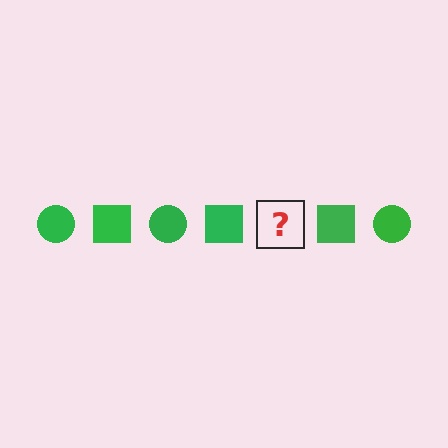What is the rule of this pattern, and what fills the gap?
The rule is that the pattern cycles through circle, square shapes in green. The gap should be filled with a green circle.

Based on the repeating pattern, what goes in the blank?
The blank should be a green circle.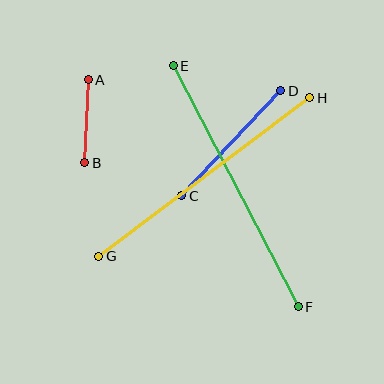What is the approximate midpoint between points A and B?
The midpoint is at approximately (86, 121) pixels.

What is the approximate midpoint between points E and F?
The midpoint is at approximately (236, 186) pixels.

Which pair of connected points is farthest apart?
Points E and F are farthest apart.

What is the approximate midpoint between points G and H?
The midpoint is at approximately (204, 177) pixels.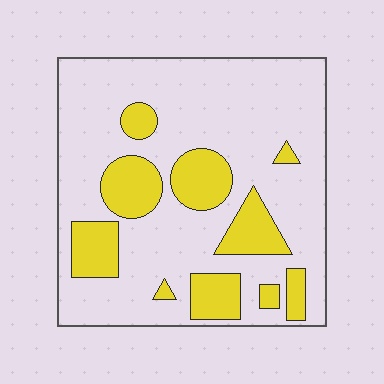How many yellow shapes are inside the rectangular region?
10.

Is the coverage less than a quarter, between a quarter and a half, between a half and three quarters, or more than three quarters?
Less than a quarter.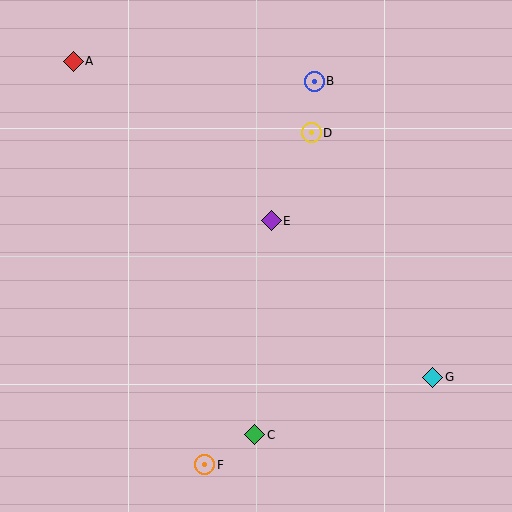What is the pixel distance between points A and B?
The distance between A and B is 242 pixels.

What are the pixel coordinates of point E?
Point E is at (271, 221).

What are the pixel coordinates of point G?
Point G is at (432, 377).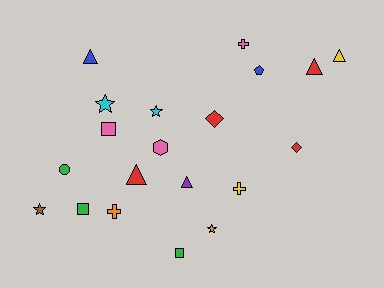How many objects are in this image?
There are 20 objects.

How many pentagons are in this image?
There is 1 pentagon.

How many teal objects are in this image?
There are no teal objects.